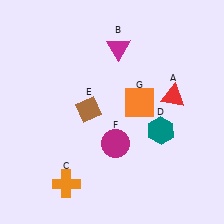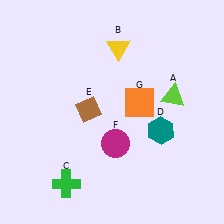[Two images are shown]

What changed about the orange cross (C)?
In Image 1, C is orange. In Image 2, it changed to green.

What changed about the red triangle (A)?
In Image 1, A is red. In Image 2, it changed to lime.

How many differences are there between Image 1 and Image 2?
There are 3 differences between the two images.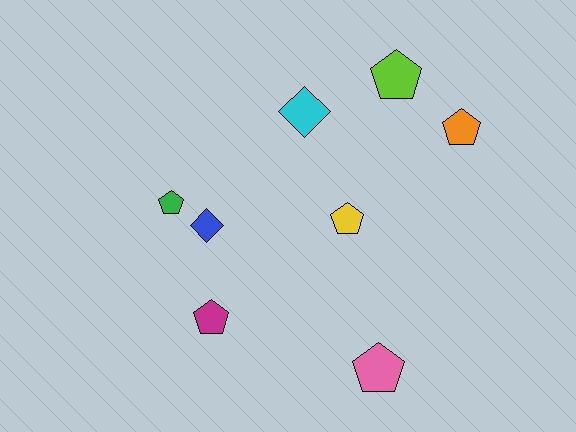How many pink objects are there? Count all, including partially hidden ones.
There is 1 pink object.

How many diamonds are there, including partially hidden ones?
There are 2 diamonds.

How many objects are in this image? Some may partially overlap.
There are 8 objects.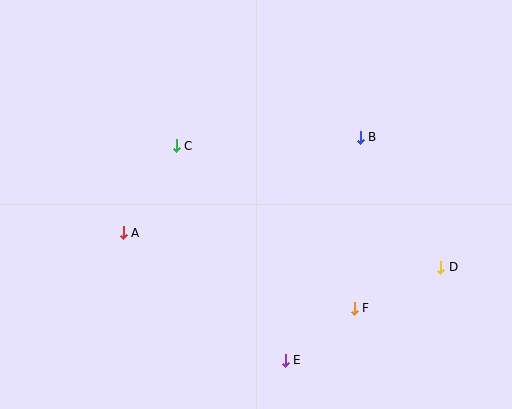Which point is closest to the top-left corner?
Point C is closest to the top-left corner.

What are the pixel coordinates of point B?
Point B is at (360, 137).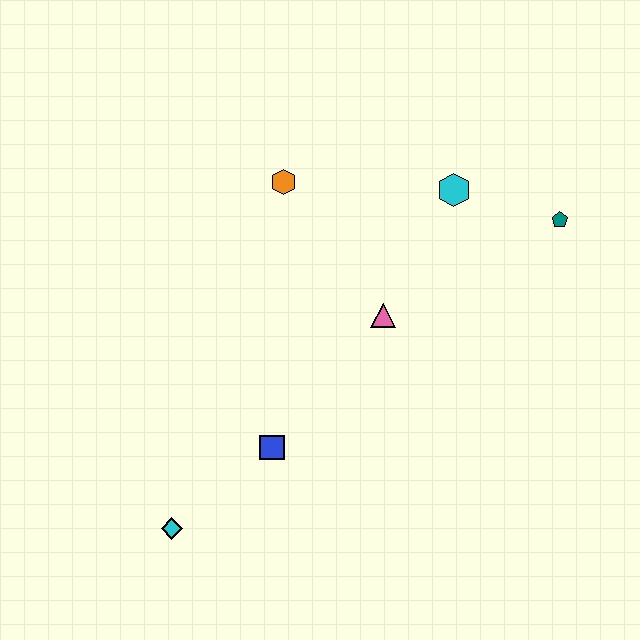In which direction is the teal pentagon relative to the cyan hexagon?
The teal pentagon is to the right of the cyan hexagon.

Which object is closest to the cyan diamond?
The blue square is closest to the cyan diamond.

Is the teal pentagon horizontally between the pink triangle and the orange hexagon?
No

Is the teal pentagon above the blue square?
Yes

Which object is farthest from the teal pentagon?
The cyan diamond is farthest from the teal pentagon.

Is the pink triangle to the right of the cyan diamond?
Yes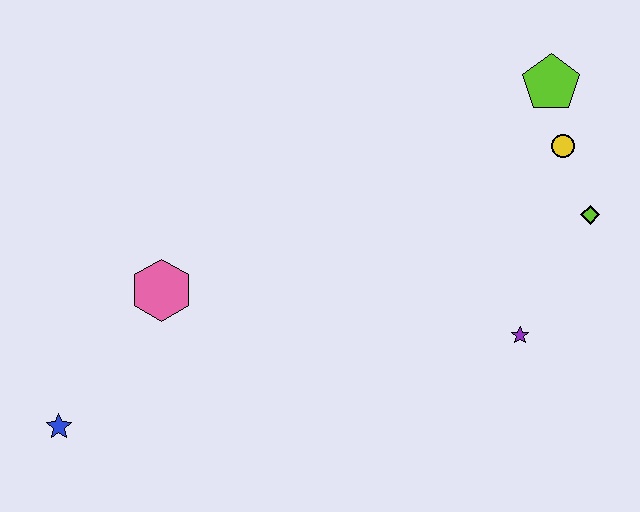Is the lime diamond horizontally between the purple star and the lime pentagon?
No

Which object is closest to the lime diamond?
The yellow circle is closest to the lime diamond.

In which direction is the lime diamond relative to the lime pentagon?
The lime diamond is below the lime pentagon.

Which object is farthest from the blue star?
The lime pentagon is farthest from the blue star.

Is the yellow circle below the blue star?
No